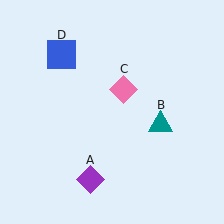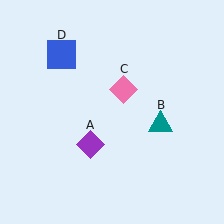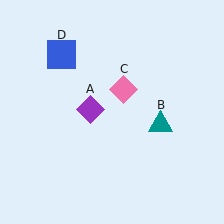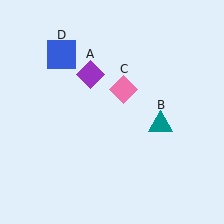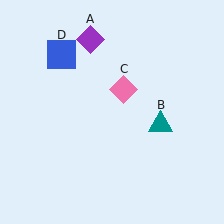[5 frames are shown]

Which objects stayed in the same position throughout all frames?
Teal triangle (object B) and pink diamond (object C) and blue square (object D) remained stationary.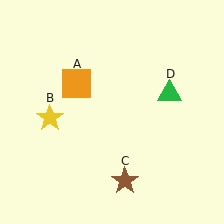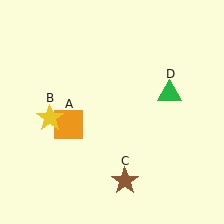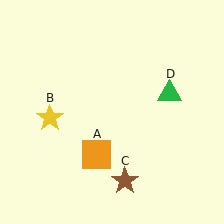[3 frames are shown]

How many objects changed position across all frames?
1 object changed position: orange square (object A).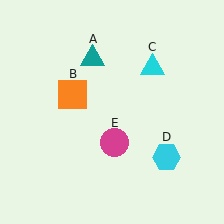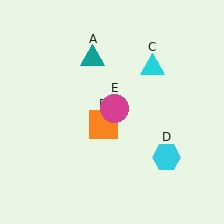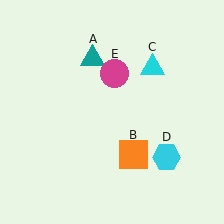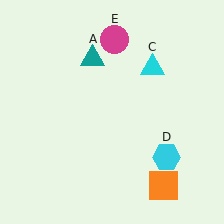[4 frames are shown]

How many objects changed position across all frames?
2 objects changed position: orange square (object B), magenta circle (object E).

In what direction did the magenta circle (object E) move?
The magenta circle (object E) moved up.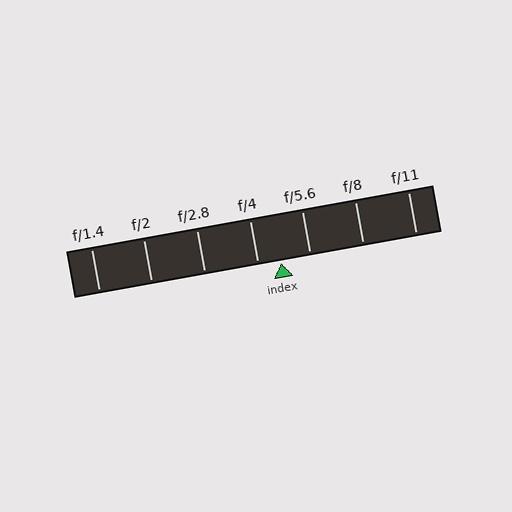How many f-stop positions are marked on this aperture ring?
There are 7 f-stop positions marked.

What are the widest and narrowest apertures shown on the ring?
The widest aperture shown is f/1.4 and the narrowest is f/11.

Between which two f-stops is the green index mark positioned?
The index mark is between f/4 and f/5.6.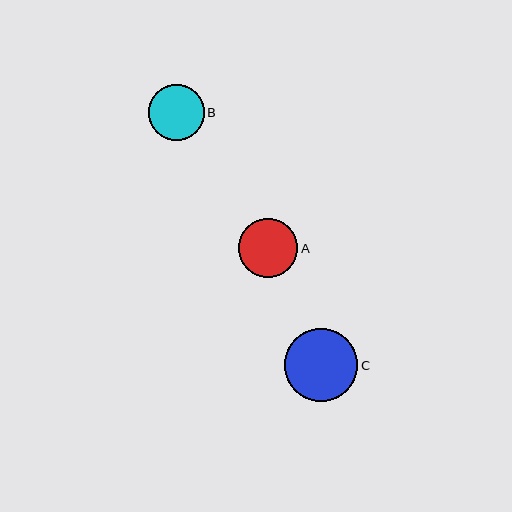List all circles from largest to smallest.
From largest to smallest: C, A, B.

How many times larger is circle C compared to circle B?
Circle C is approximately 1.3 times the size of circle B.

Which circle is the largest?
Circle C is the largest with a size of approximately 73 pixels.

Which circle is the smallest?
Circle B is the smallest with a size of approximately 56 pixels.